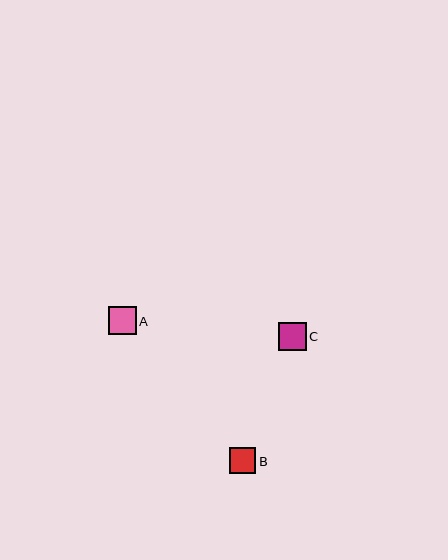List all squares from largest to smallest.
From largest to smallest: C, A, B.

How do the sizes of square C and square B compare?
Square C and square B are approximately the same size.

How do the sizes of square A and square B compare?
Square A and square B are approximately the same size.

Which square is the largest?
Square C is the largest with a size of approximately 28 pixels.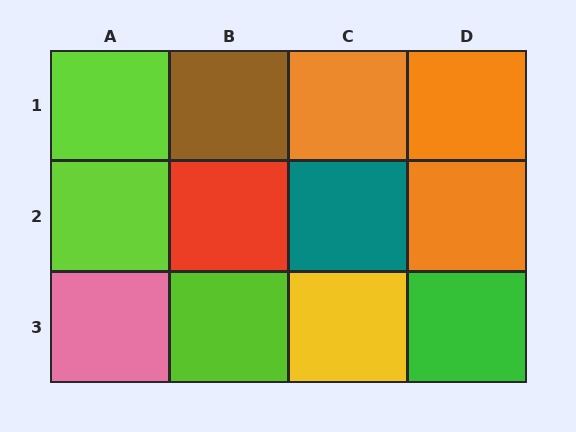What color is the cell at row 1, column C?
Orange.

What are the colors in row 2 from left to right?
Lime, red, teal, orange.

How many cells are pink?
1 cell is pink.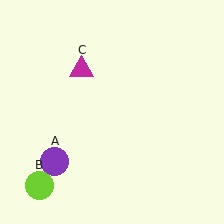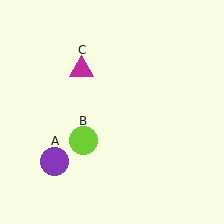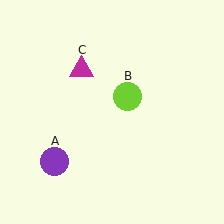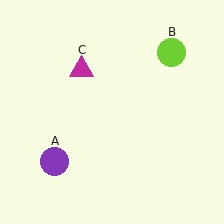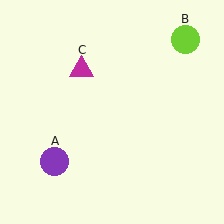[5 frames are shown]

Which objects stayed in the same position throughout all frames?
Purple circle (object A) and magenta triangle (object C) remained stationary.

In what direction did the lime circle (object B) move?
The lime circle (object B) moved up and to the right.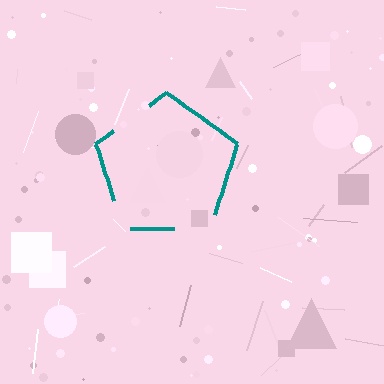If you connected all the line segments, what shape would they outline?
They would outline a pentagon.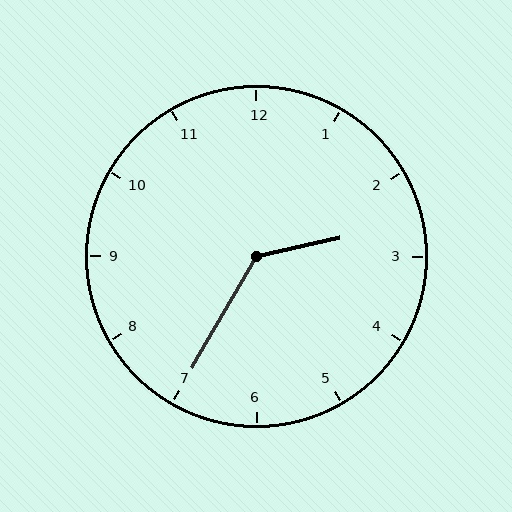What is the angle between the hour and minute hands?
Approximately 132 degrees.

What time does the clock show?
2:35.